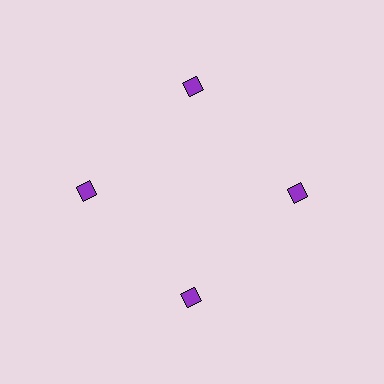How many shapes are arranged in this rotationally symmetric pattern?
There are 4 shapes, arranged in 4 groups of 1.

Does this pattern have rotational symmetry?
Yes, this pattern has 4-fold rotational symmetry. It looks the same after rotating 90 degrees around the center.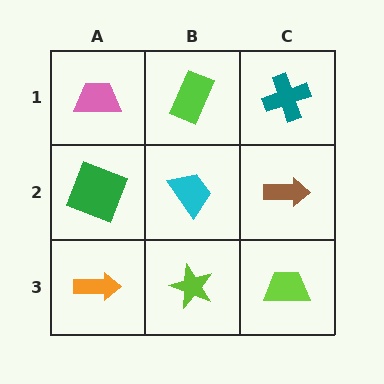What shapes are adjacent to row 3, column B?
A cyan trapezoid (row 2, column B), an orange arrow (row 3, column A), a lime trapezoid (row 3, column C).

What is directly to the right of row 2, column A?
A cyan trapezoid.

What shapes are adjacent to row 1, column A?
A green square (row 2, column A), a lime rectangle (row 1, column B).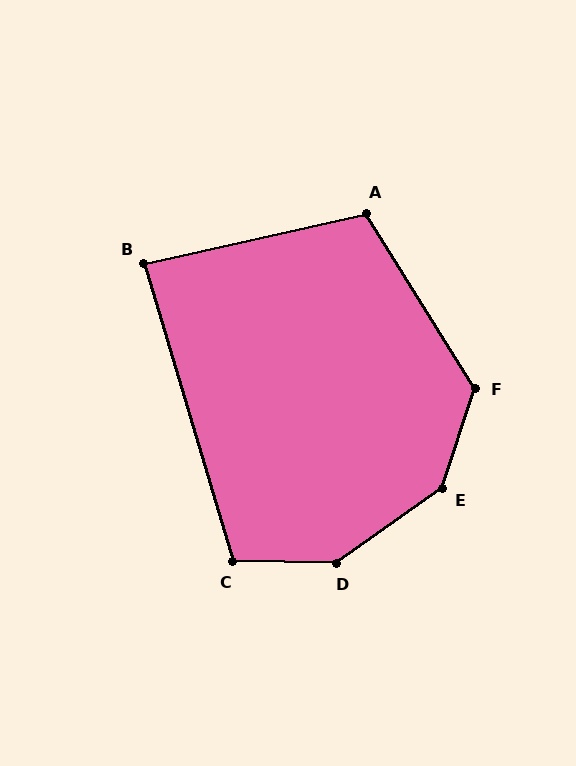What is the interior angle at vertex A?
Approximately 109 degrees (obtuse).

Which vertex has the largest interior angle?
D, at approximately 144 degrees.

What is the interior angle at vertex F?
Approximately 130 degrees (obtuse).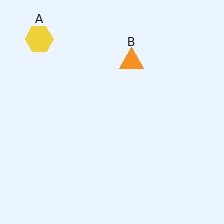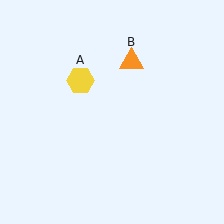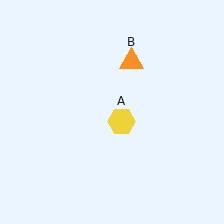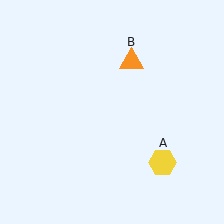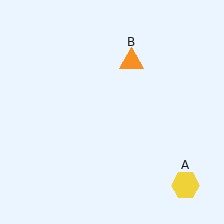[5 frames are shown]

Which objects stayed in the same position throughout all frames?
Orange triangle (object B) remained stationary.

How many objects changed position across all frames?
1 object changed position: yellow hexagon (object A).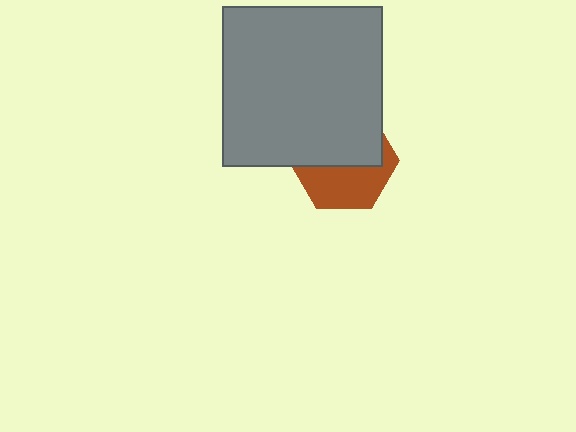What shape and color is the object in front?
The object in front is a gray square.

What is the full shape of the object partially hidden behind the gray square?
The partially hidden object is a brown hexagon.